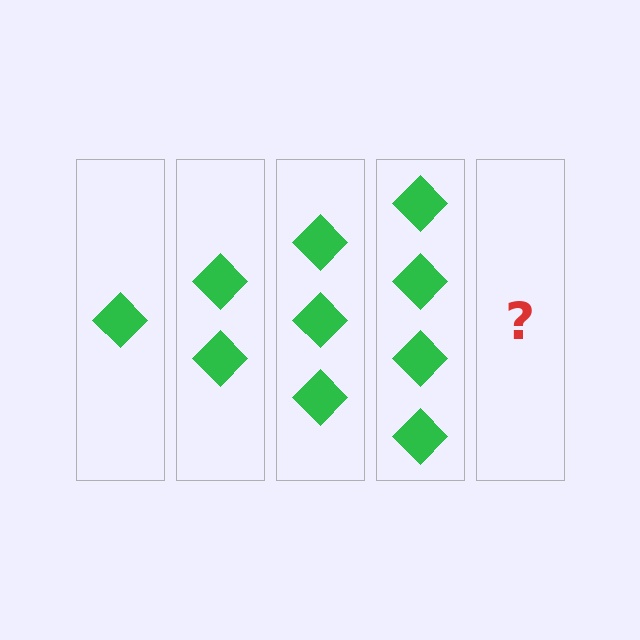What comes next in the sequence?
The next element should be 5 diamonds.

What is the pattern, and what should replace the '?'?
The pattern is that each step adds one more diamond. The '?' should be 5 diamonds.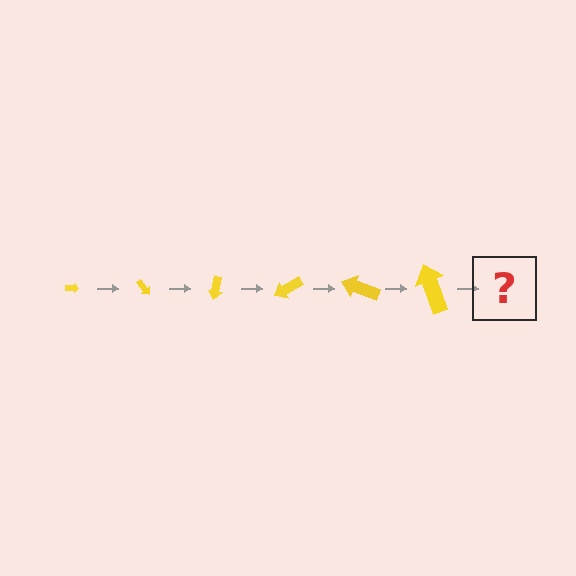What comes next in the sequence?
The next element should be an arrow, larger than the previous one and rotated 300 degrees from the start.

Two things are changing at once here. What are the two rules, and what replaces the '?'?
The two rules are that the arrow grows larger each step and it rotates 50 degrees each step. The '?' should be an arrow, larger than the previous one and rotated 300 degrees from the start.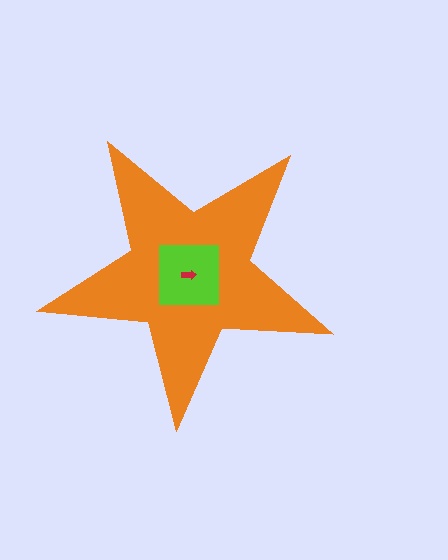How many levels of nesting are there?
3.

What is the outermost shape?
The orange star.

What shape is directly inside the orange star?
The lime square.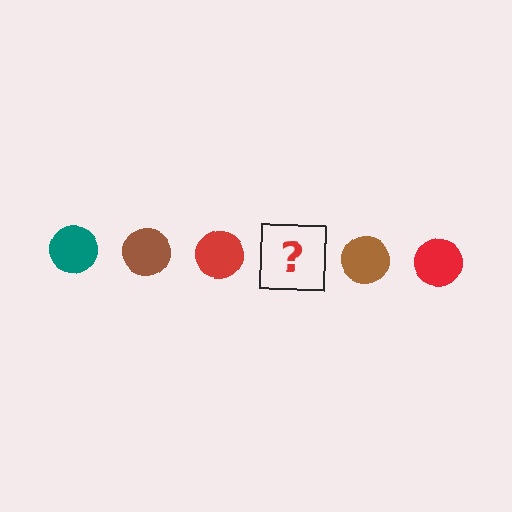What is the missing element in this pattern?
The missing element is a teal circle.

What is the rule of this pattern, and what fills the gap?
The rule is that the pattern cycles through teal, brown, red circles. The gap should be filled with a teal circle.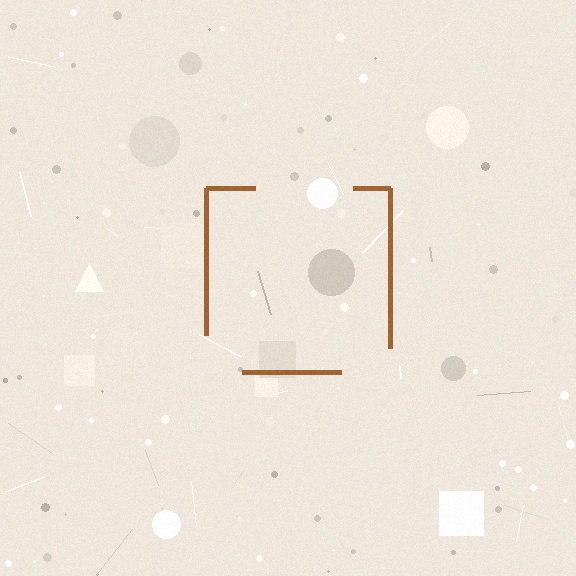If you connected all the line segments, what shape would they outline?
They would outline a square.